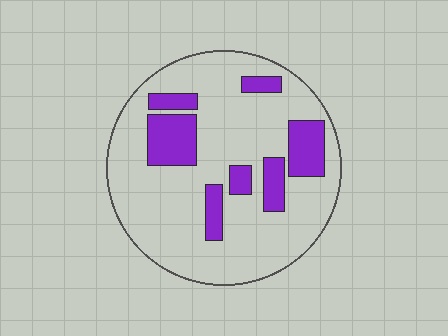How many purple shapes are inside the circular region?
7.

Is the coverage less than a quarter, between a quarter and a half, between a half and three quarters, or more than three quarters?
Less than a quarter.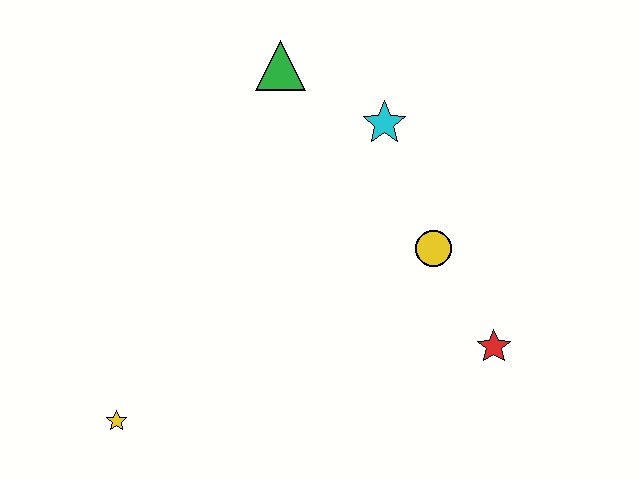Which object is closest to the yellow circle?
The red star is closest to the yellow circle.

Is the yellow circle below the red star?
No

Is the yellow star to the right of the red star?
No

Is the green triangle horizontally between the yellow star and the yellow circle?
Yes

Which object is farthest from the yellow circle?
The yellow star is farthest from the yellow circle.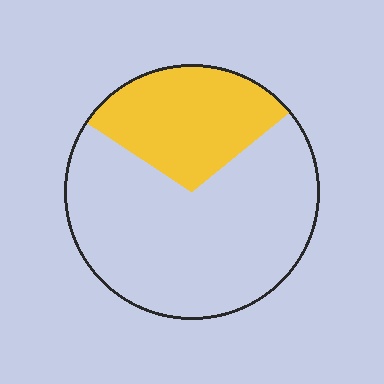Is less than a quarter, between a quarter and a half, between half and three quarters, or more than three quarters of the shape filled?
Between a quarter and a half.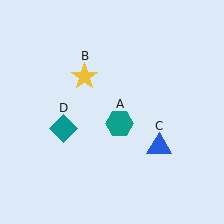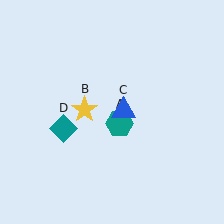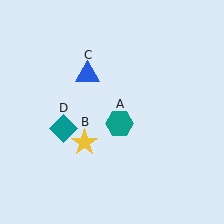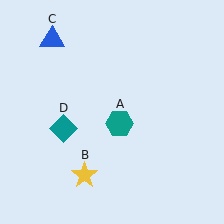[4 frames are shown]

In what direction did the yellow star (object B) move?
The yellow star (object B) moved down.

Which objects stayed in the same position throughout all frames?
Teal hexagon (object A) and teal diamond (object D) remained stationary.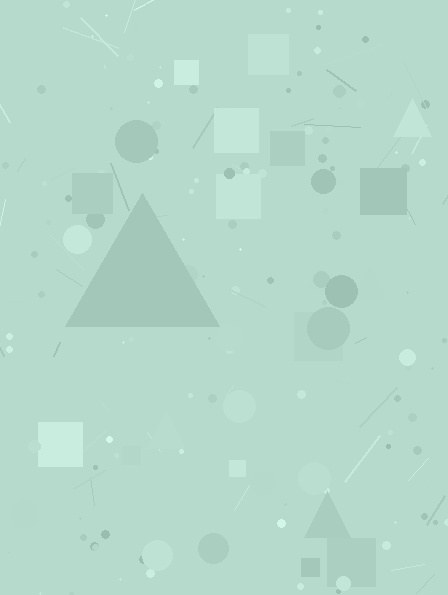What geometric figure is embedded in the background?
A triangle is embedded in the background.